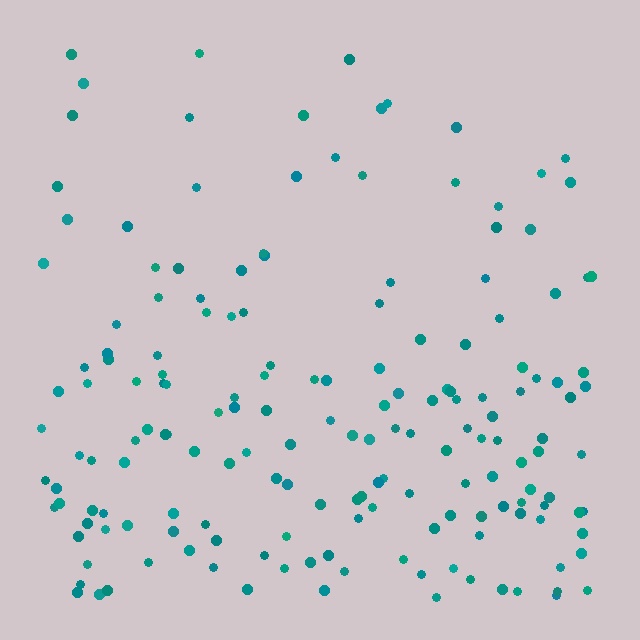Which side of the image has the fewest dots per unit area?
The top.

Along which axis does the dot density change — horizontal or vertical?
Vertical.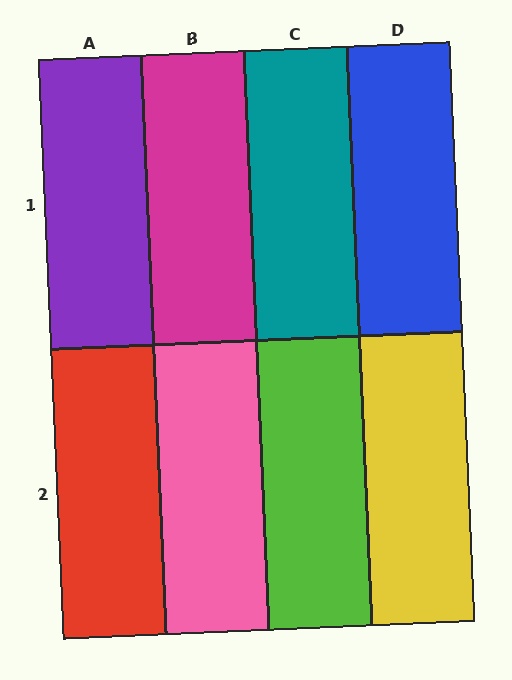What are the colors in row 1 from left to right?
Purple, magenta, teal, blue.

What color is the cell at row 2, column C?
Lime.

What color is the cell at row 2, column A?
Red.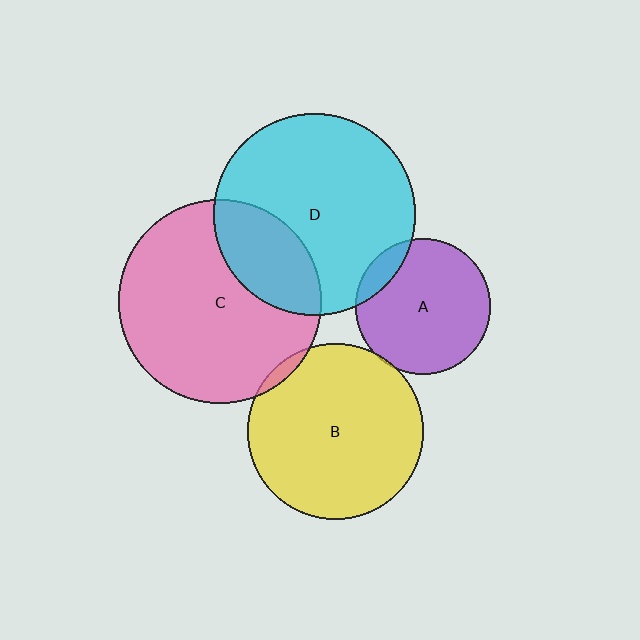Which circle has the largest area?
Circle C (pink).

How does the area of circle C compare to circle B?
Approximately 1.3 times.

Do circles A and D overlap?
Yes.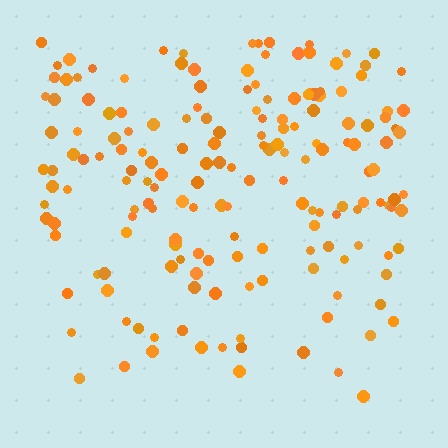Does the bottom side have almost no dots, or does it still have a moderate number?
Still a moderate number, just noticeably fewer than the top.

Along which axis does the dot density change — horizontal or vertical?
Vertical.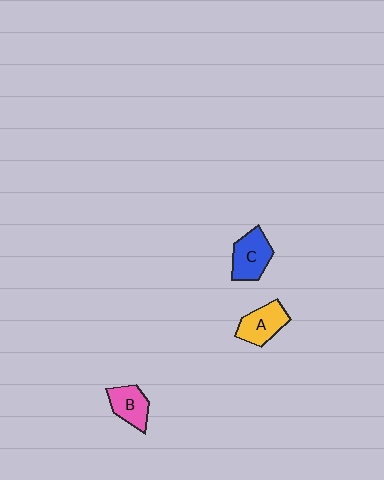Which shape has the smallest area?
Shape B (pink).